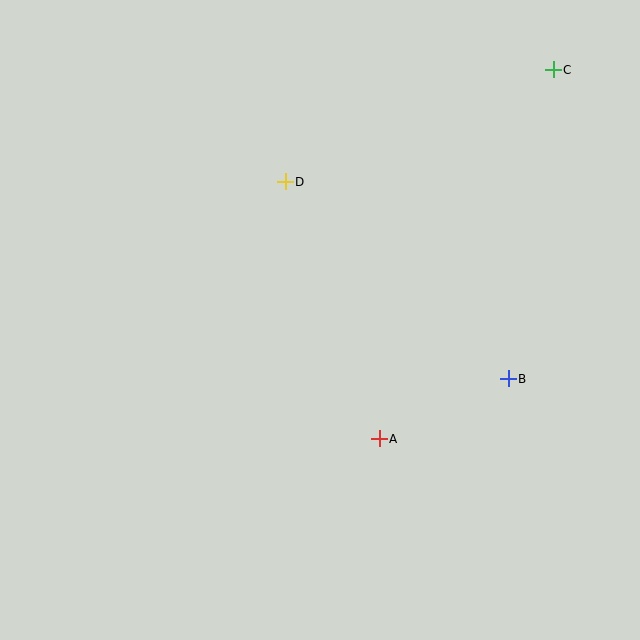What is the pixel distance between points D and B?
The distance between D and B is 298 pixels.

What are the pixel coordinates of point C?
Point C is at (553, 70).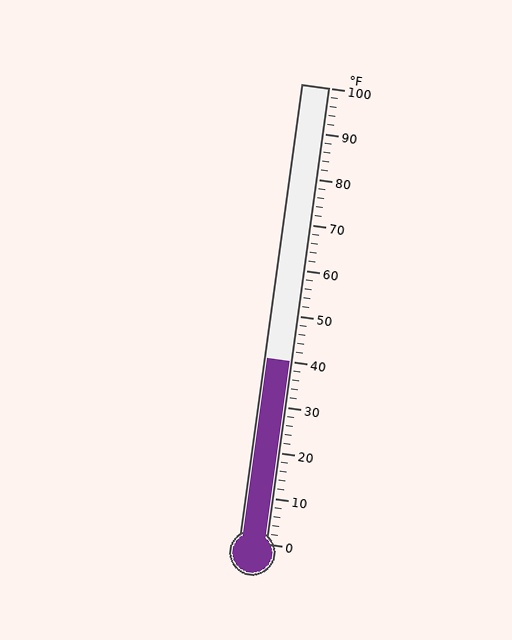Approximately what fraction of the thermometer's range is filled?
The thermometer is filled to approximately 40% of its range.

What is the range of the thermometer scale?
The thermometer scale ranges from 0°F to 100°F.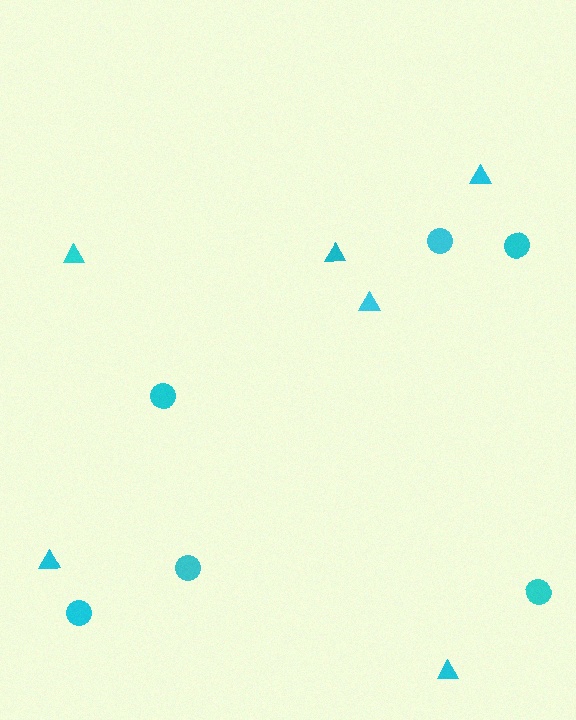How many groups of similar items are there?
There are 2 groups: one group of circles (6) and one group of triangles (6).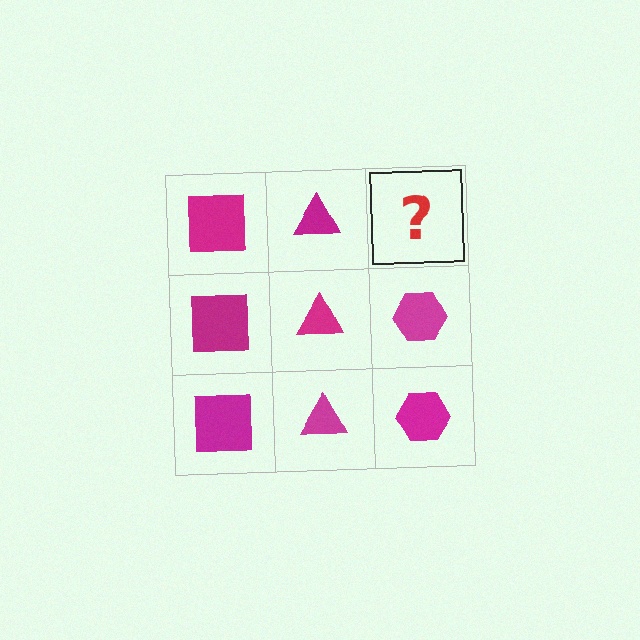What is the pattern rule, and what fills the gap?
The rule is that each column has a consistent shape. The gap should be filled with a magenta hexagon.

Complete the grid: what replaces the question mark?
The question mark should be replaced with a magenta hexagon.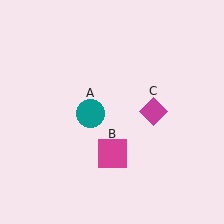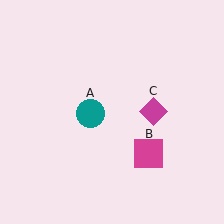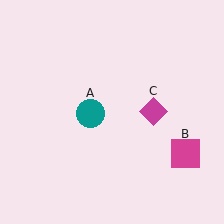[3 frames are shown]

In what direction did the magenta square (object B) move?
The magenta square (object B) moved right.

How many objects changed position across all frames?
1 object changed position: magenta square (object B).